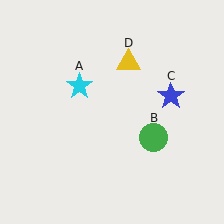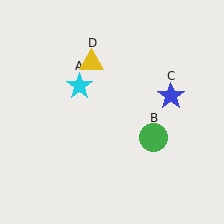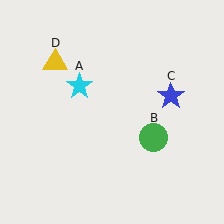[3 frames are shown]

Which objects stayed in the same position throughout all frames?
Cyan star (object A) and green circle (object B) and blue star (object C) remained stationary.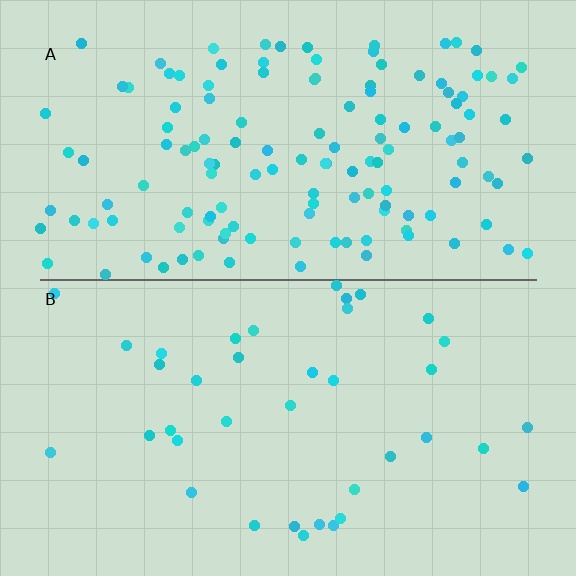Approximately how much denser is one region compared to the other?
Approximately 3.6× — region A over region B.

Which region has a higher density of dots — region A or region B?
A (the top).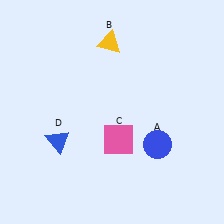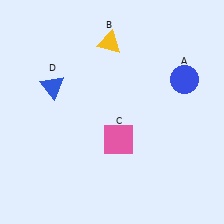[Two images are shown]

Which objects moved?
The objects that moved are: the blue circle (A), the blue triangle (D).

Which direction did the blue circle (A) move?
The blue circle (A) moved up.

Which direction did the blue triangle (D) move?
The blue triangle (D) moved up.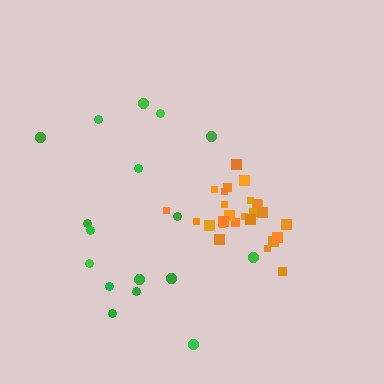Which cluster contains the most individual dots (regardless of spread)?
Orange (27).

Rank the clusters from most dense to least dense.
orange, green.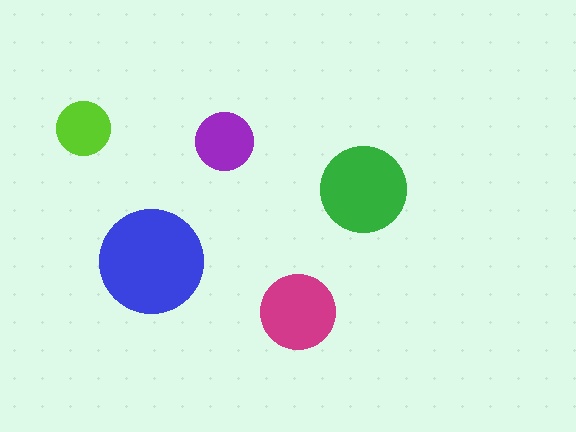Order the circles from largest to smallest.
the blue one, the green one, the magenta one, the purple one, the lime one.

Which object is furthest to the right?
The green circle is rightmost.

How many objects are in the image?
There are 5 objects in the image.